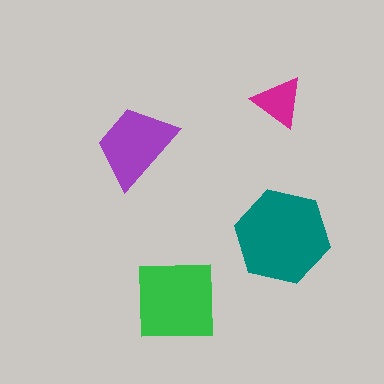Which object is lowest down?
The green square is bottommost.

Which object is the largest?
The teal hexagon.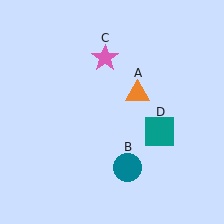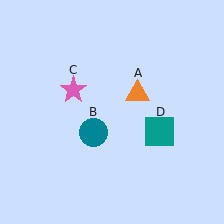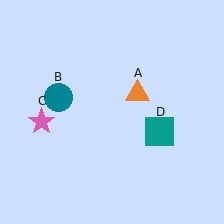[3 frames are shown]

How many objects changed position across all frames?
2 objects changed position: teal circle (object B), pink star (object C).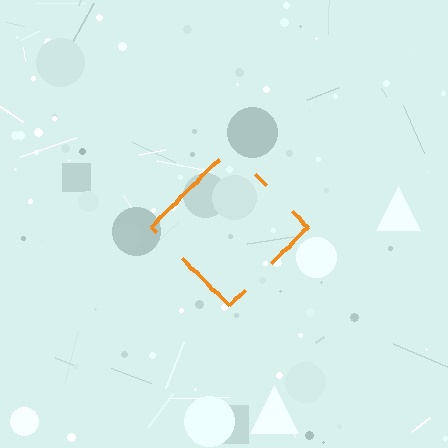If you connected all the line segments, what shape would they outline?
They would outline a diamond.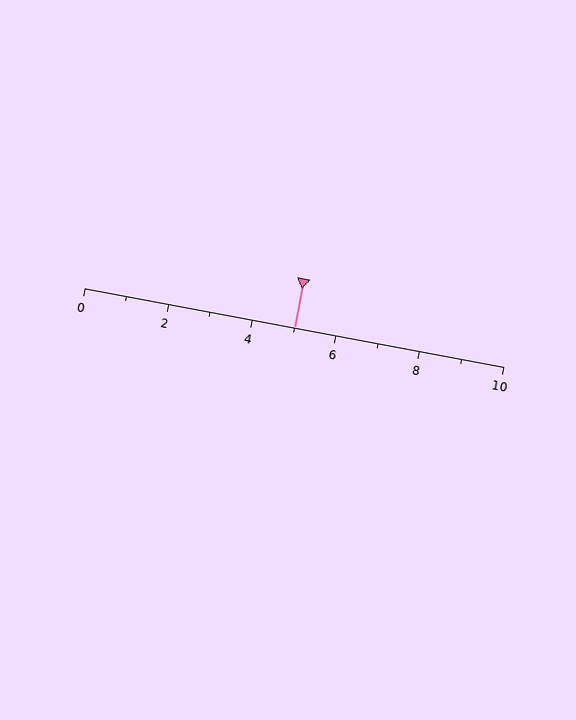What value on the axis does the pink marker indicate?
The marker indicates approximately 5.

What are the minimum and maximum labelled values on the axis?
The axis runs from 0 to 10.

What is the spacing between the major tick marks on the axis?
The major ticks are spaced 2 apart.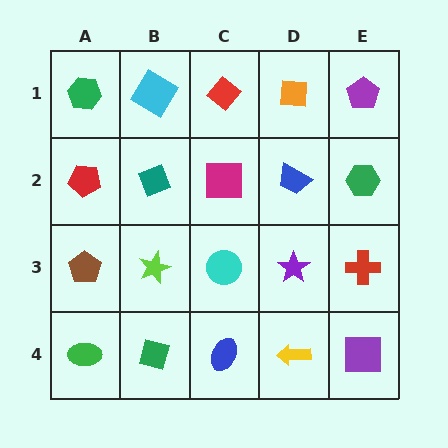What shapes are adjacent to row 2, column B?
A cyan diamond (row 1, column B), a lime star (row 3, column B), a red pentagon (row 2, column A), a magenta square (row 2, column C).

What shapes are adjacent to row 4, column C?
A cyan circle (row 3, column C), a green diamond (row 4, column B), a yellow arrow (row 4, column D).